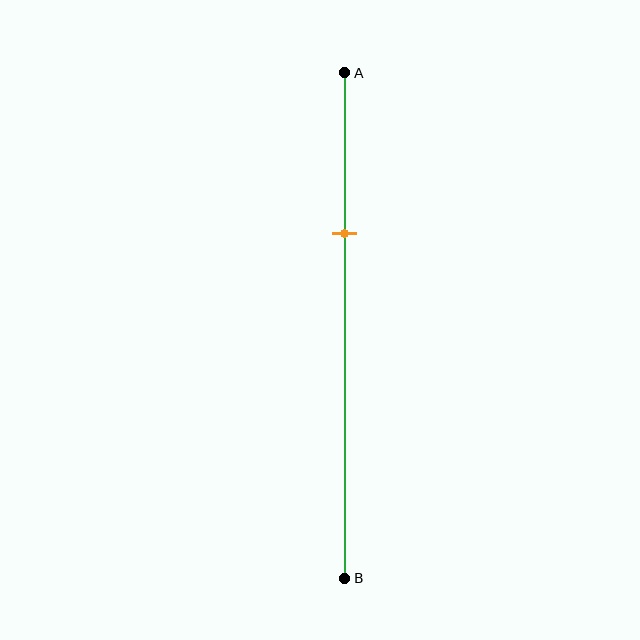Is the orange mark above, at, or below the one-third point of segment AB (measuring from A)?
The orange mark is approximately at the one-third point of segment AB.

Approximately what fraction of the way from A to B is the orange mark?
The orange mark is approximately 30% of the way from A to B.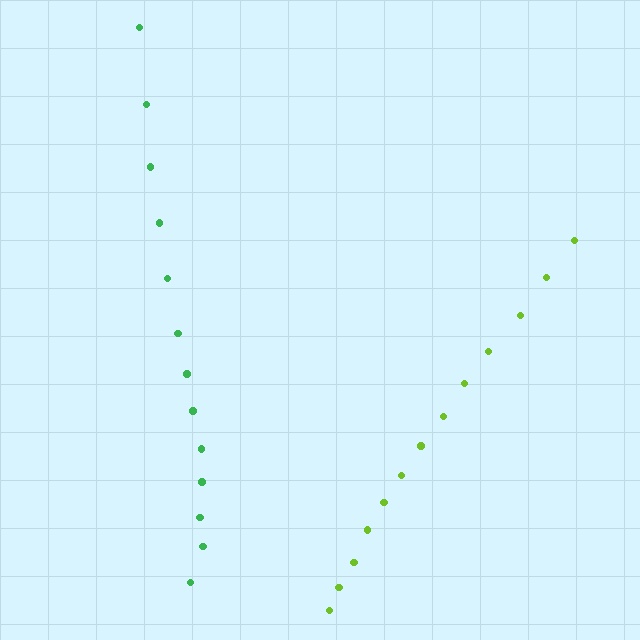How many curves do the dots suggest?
There are 2 distinct paths.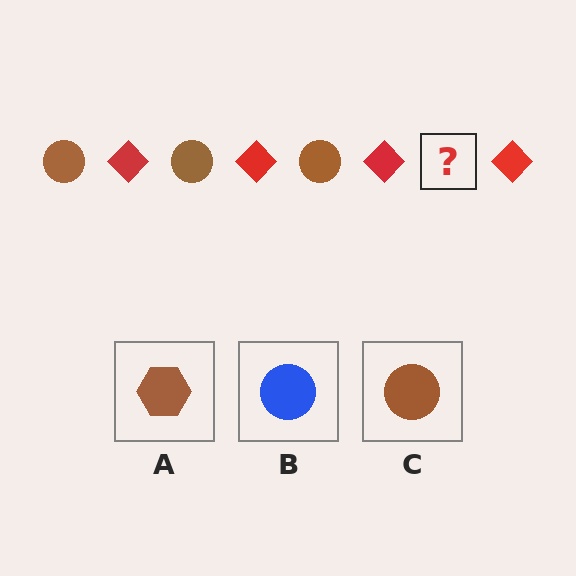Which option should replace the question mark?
Option C.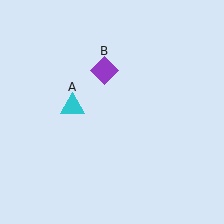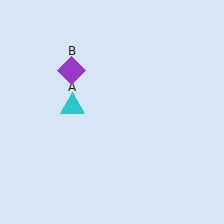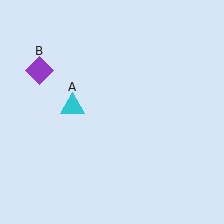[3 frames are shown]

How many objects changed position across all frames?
1 object changed position: purple diamond (object B).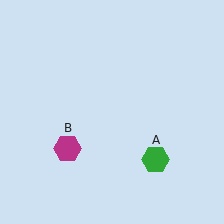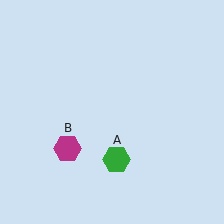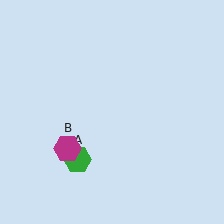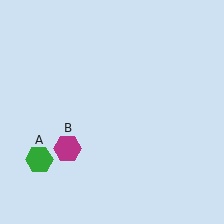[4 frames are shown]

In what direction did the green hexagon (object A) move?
The green hexagon (object A) moved left.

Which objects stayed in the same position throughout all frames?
Magenta hexagon (object B) remained stationary.